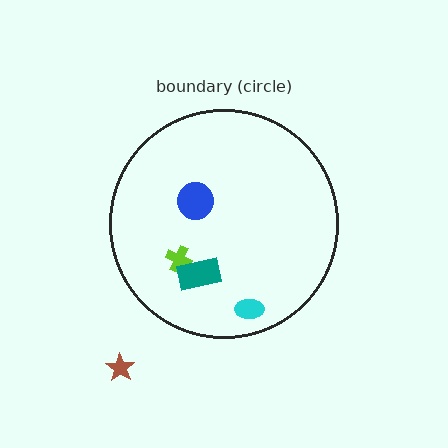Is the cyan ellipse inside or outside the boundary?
Inside.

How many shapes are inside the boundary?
4 inside, 1 outside.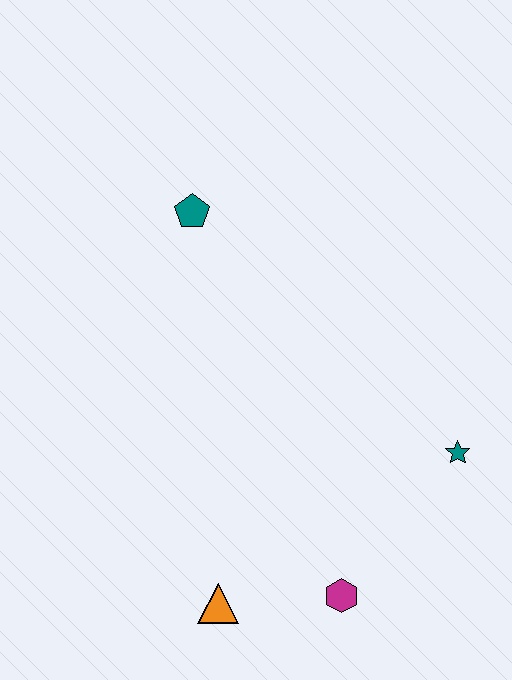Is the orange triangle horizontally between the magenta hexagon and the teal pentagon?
Yes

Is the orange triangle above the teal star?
No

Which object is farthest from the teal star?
The teal pentagon is farthest from the teal star.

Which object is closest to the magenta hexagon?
The orange triangle is closest to the magenta hexagon.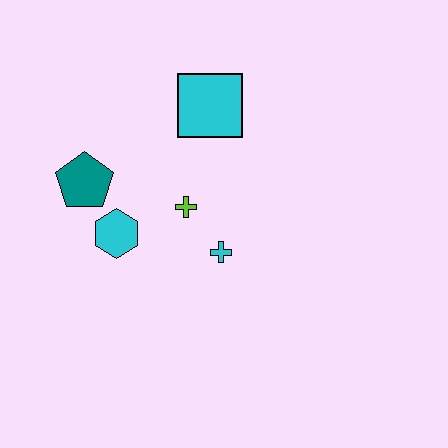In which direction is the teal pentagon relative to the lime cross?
The teal pentagon is to the left of the lime cross.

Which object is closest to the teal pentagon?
The cyan hexagon is closest to the teal pentagon.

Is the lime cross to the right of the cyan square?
No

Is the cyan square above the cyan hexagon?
Yes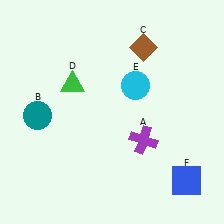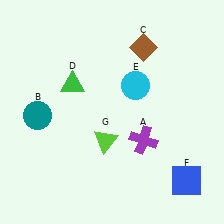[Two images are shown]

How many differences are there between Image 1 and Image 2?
There is 1 difference between the two images.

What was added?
A lime triangle (G) was added in Image 2.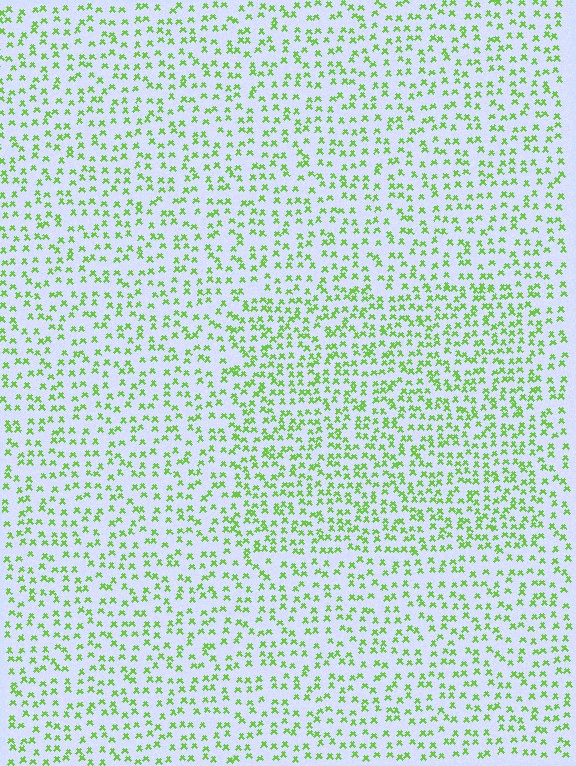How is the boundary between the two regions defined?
The boundary is defined by a change in element density (approximately 1.5x ratio). All elements are the same color, size, and shape.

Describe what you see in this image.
The image contains small lime elements arranged at two different densities. A rectangle-shaped region is visible where the elements are more densely packed than the surrounding area.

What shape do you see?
I see a rectangle.